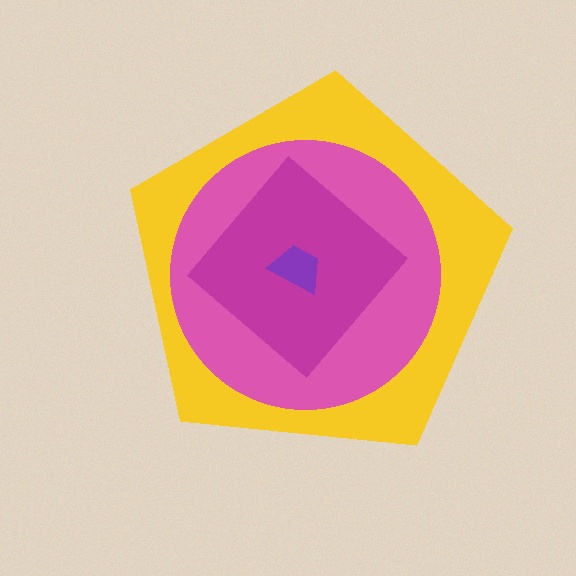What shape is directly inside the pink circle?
The magenta diamond.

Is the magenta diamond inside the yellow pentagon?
Yes.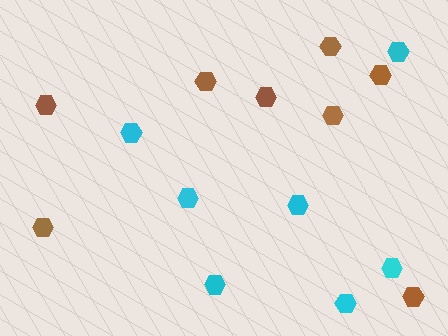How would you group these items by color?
There are 2 groups: one group of brown hexagons (8) and one group of cyan hexagons (7).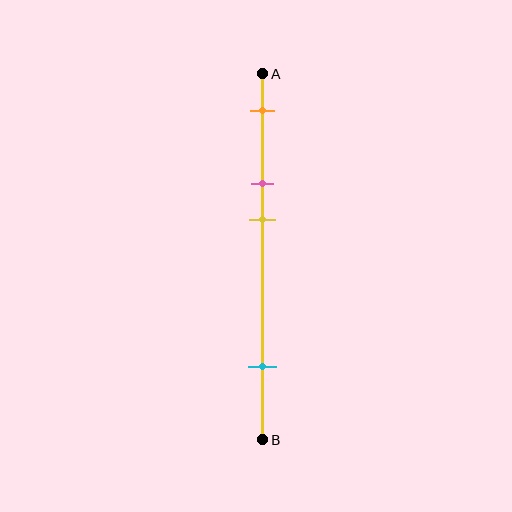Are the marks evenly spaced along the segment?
No, the marks are not evenly spaced.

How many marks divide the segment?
There are 4 marks dividing the segment.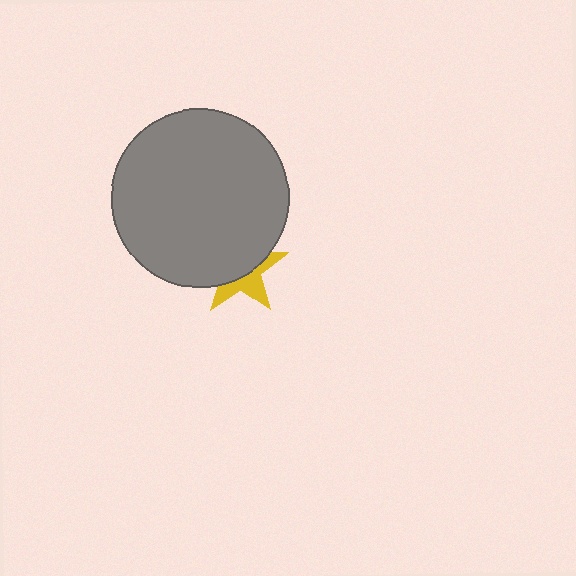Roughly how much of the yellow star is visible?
A small part of it is visible (roughly 41%).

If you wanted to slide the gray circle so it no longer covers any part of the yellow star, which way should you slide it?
Slide it up — that is the most direct way to separate the two shapes.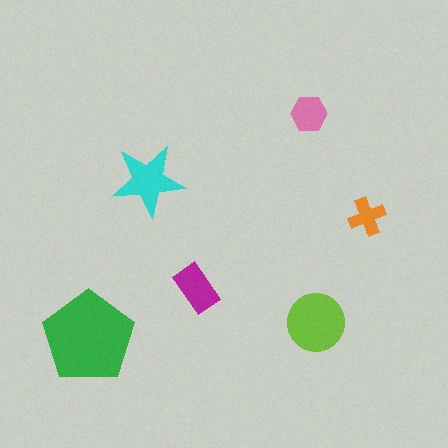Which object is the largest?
The green pentagon.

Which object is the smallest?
The orange cross.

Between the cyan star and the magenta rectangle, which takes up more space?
The cyan star.